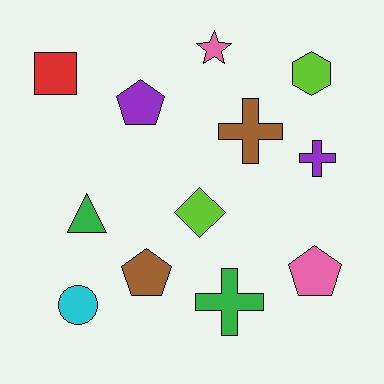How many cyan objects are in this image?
There is 1 cyan object.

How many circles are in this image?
There is 1 circle.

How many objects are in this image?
There are 12 objects.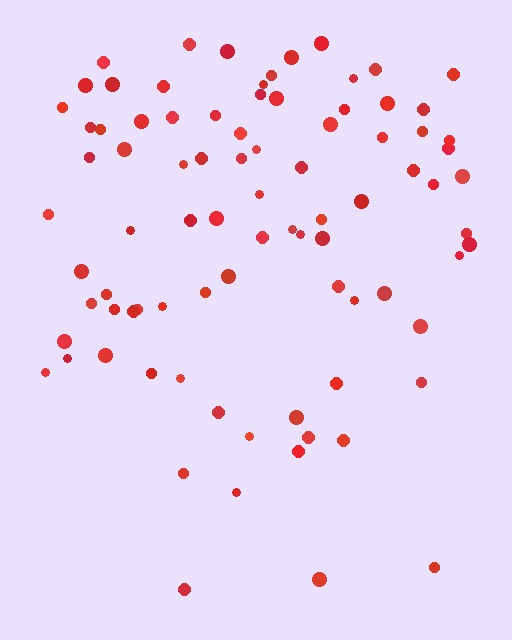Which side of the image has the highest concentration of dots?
The top.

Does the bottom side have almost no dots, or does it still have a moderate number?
Still a moderate number, just noticeably fewer than the top.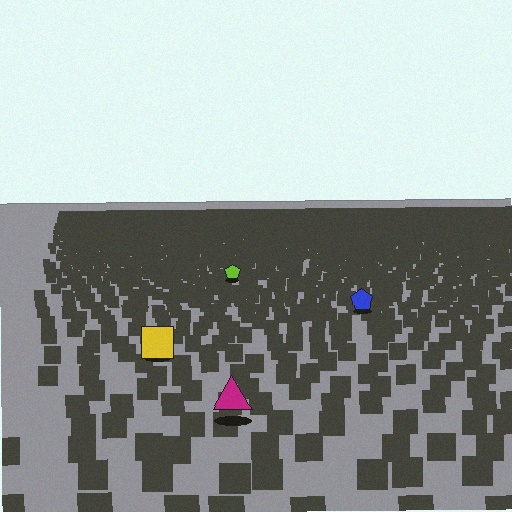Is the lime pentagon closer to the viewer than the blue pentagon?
No. The blue pentagon is closer — you can tell from the texture gradient: the ground texture is coarser near it.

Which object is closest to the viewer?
The magenta triangle is closest. The texture marks near it are larger and more spread out.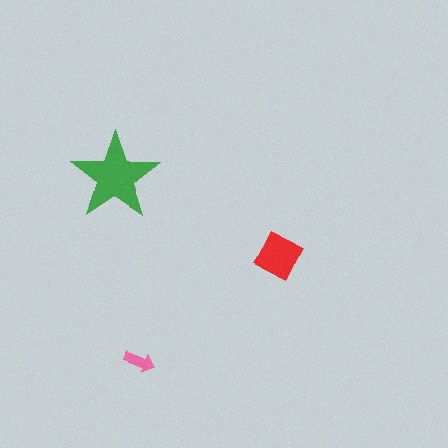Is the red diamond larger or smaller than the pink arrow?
Larger.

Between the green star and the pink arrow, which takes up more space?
The green star.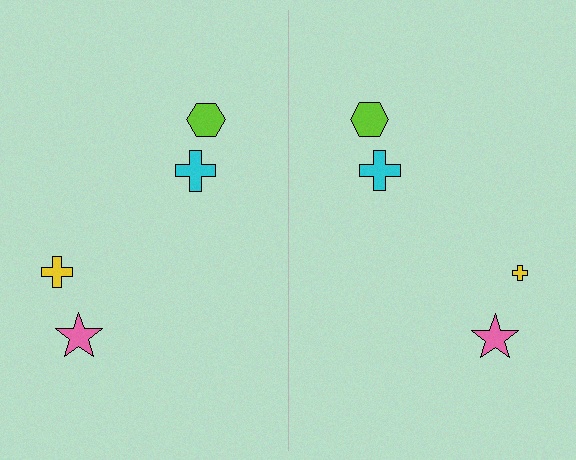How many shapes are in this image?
There are 8 shapes in this image.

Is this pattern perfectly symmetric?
No, the pattern is not perfectly symmetric. The yellow cross on the right side has a different size than its mirror counterpart.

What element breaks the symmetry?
The yellow cross on the right side has a different size than its mirror counterpart.